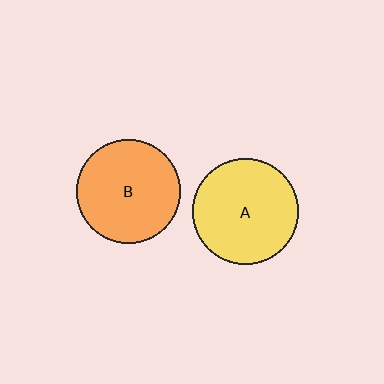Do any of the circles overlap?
No, none of the circles overlap.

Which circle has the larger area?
Circle A (yellow).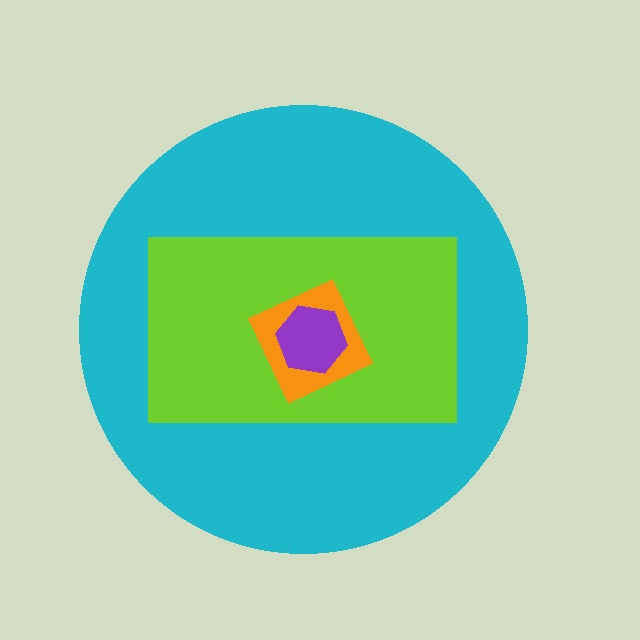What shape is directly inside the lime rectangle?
The orange square.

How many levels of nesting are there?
4.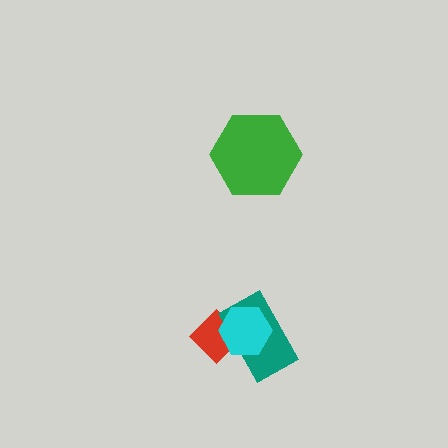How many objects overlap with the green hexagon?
0 objects overlap with the green hexagon.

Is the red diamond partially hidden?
Yes, it is partially covered by another shape.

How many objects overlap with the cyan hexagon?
2 objects overlap with the cyan hexagon.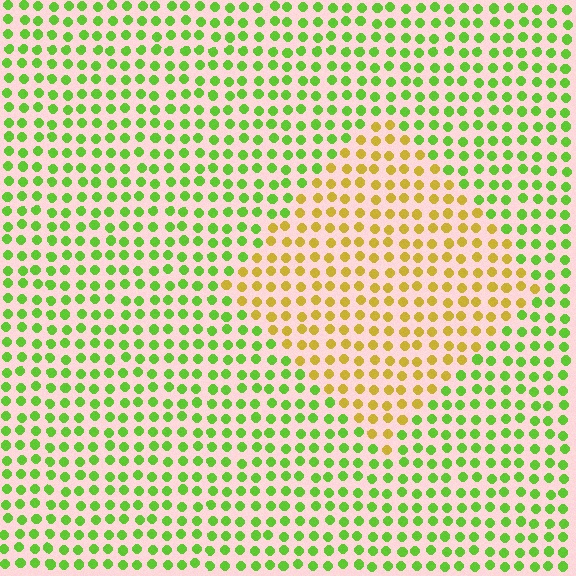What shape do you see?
I see a diamond.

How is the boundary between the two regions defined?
The boundary is defined purely by a slight shift in hue (about 52 degrees). Spacing, size, and orientation are identical on both sides.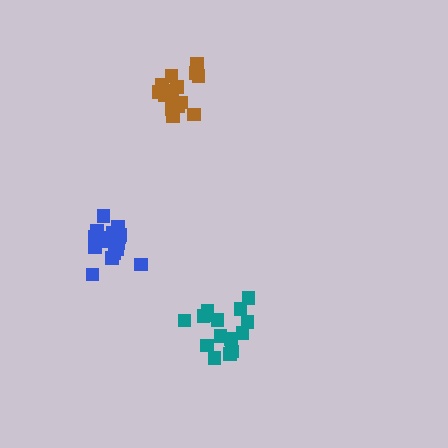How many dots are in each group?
Group 1: 17 dots, Group 2: 16 dots, Group 3: 15 dots (48 total).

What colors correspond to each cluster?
The clusters are colored: blue, brown, teal.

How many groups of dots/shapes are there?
There are 3 groups.